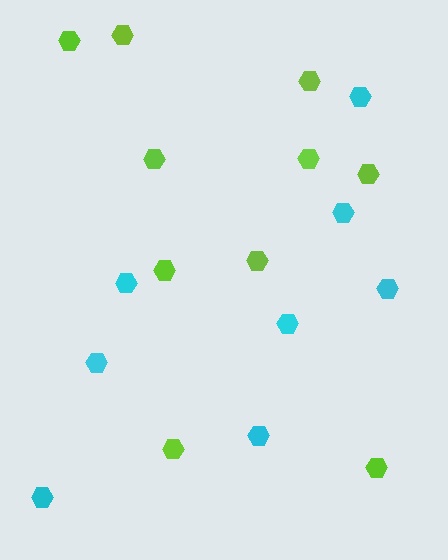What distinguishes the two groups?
There are 2 groups: one group of cyan hexagons (8) and one group of lime hexagons (10).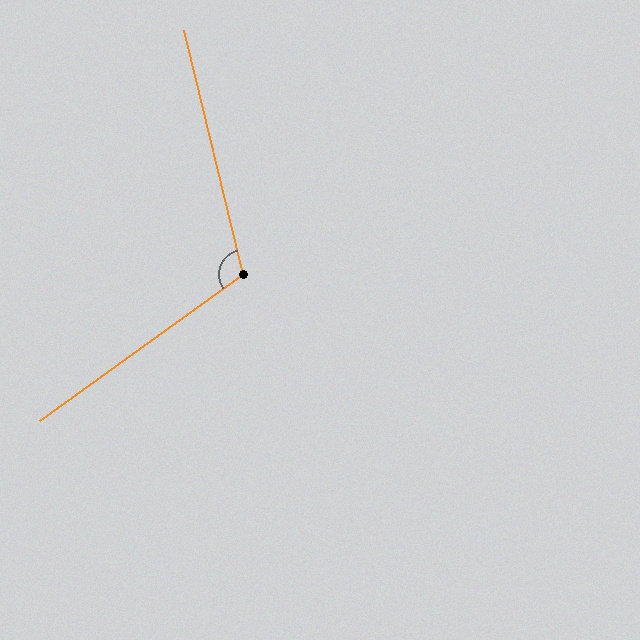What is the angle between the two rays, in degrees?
Approximately 112 degrees.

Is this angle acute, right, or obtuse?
It is obtuse.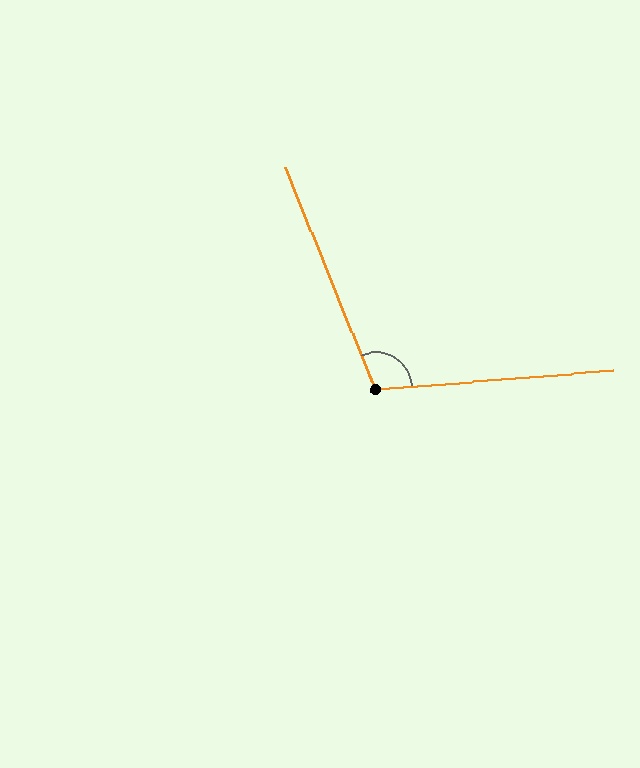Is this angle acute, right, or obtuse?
It is obtuse.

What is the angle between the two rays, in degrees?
Approximately 108 degrees.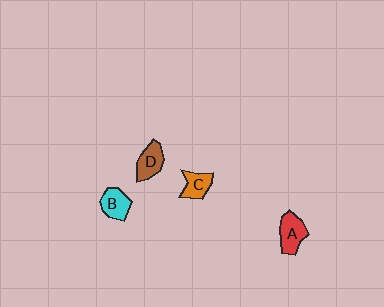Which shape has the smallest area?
Shape C (orange).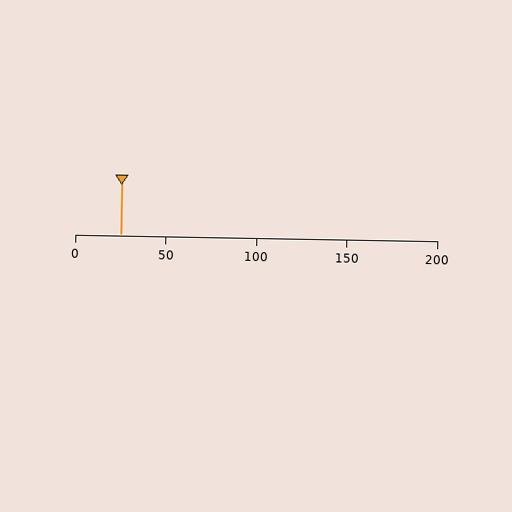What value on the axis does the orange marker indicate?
The marker indicates approximately 25.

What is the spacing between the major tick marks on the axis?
The major ticks are spaced 50 apart.